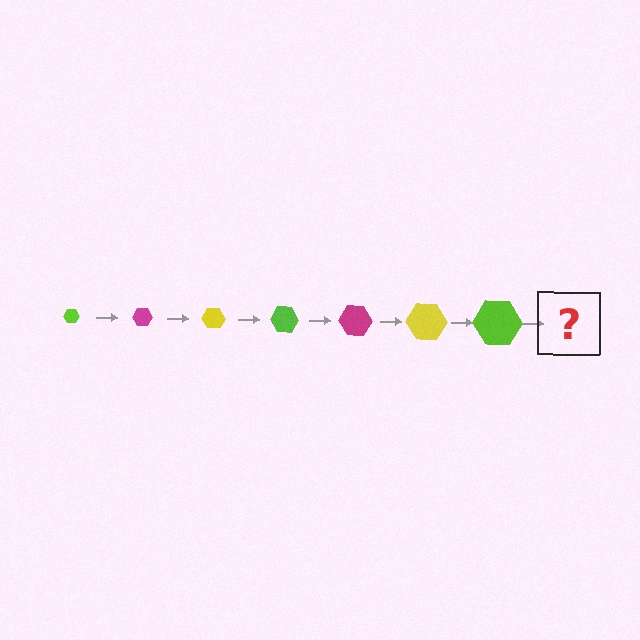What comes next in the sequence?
The next element should be a magenta hexagon, larger than the previous one.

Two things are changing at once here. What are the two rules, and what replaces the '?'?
The two rules are that the hexagon grows larger each step and the color cycles through lime, magenta, and yellow. The '?' should be a magenta hexagon, larger than the previous one.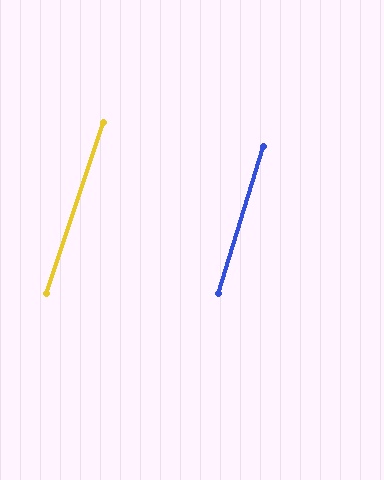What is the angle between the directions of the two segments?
Approximately 1 degree.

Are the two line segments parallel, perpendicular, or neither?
Parallel — their directions differ by only 1.3°.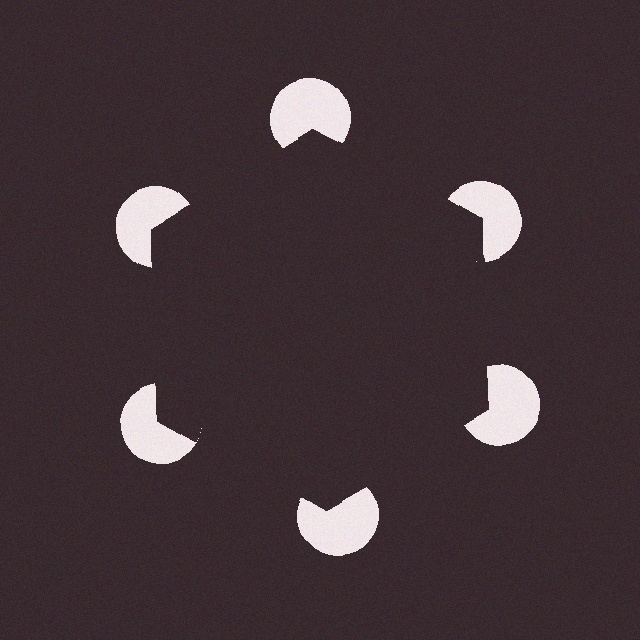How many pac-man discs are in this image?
There are 6 — one at each vertex of the illusory hexagon.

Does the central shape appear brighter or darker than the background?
It typically appears slightly darker than the background, even though no actual brightness change is drawn.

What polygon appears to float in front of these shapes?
An illusory hexagon — its edges are inferred from the aligned wedge cuts in the pac-man discs, not physically drawn.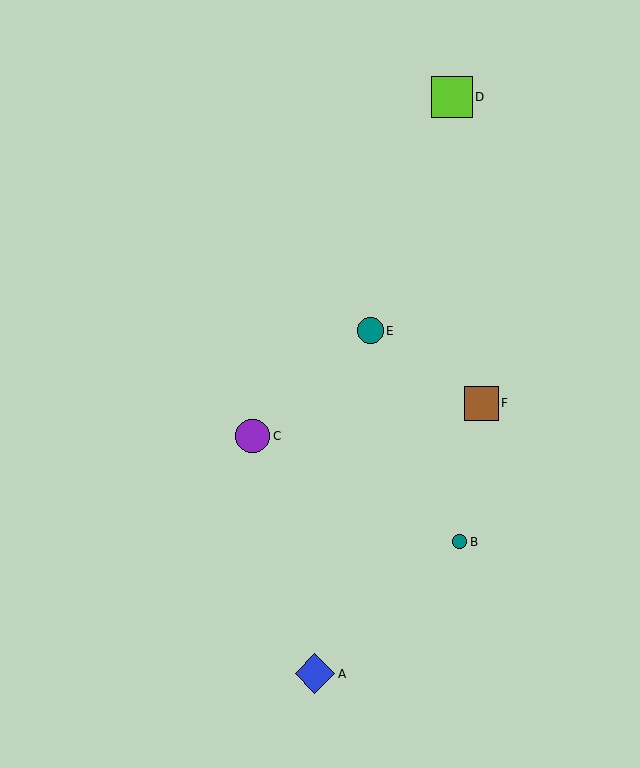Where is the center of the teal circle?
The center of the teal circle is at (370, 331).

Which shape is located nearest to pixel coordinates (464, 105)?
The lime square (labeled D) at (452, 97) is nearest to that location.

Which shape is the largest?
The lime square (labeled D) is the largest.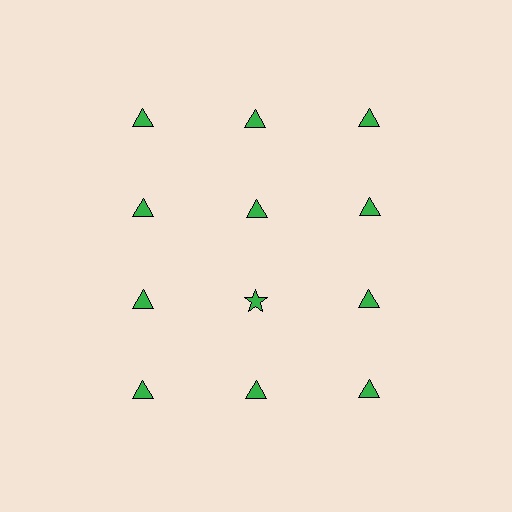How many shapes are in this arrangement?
There are 12 shapes arranged in a grid pattern.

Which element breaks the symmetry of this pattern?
The green star in the third row, second from left column breaks the symmetry. All other shapes are green triangles.